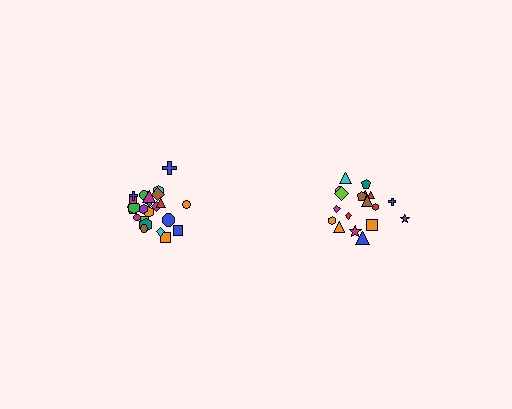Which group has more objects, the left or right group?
The left group.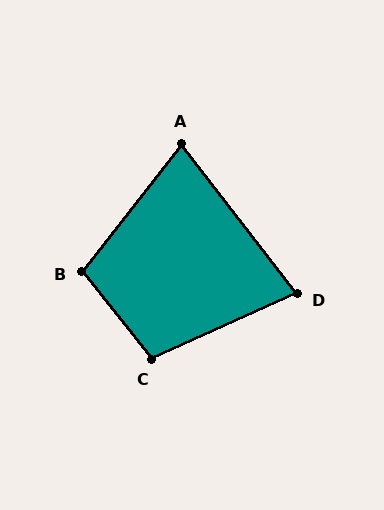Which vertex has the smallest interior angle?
A, at approximately 76 degrees.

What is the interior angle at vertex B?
Approximately 103 degrees (obtuse).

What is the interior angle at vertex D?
Approximately 77 degrees (acute).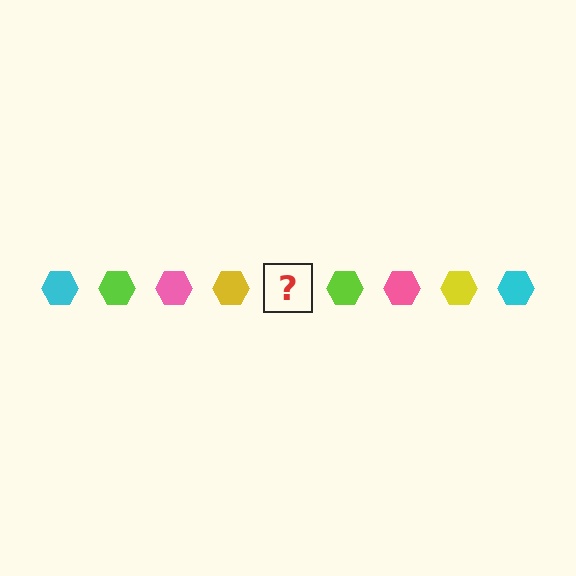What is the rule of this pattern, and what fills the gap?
The rule is that the pattern cycles through cyan, lime, pink, yellow hexagons. The gap should be filled with a cyan hexagon.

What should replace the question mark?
The question mark should be replaced with a cyan hexagon.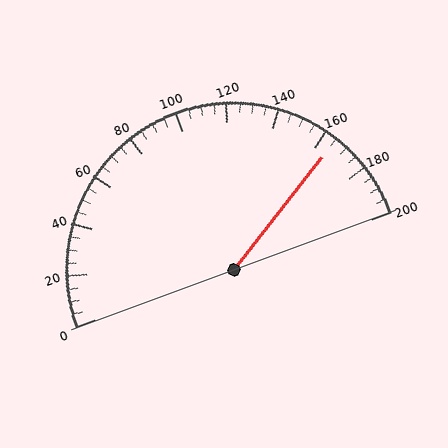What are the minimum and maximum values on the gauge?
The gauge ranges from 0 to 200.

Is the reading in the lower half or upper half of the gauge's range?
The reading is in the upper half of the range (0 to 200).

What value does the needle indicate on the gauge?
The needle indicates approximately 165.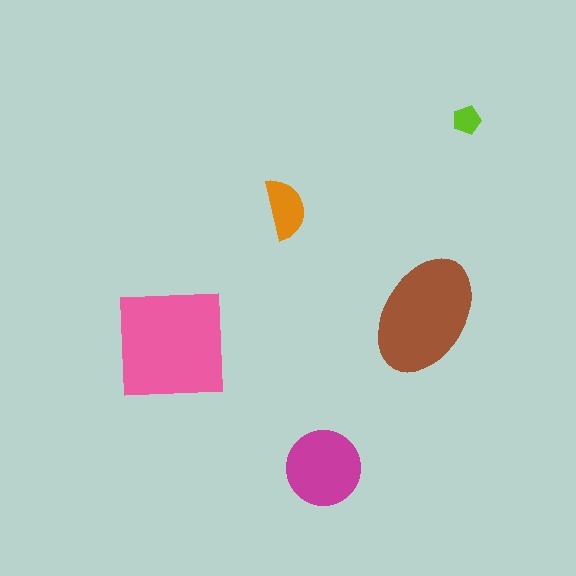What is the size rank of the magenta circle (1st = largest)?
3rd.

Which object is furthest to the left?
The pink square is leftmost.